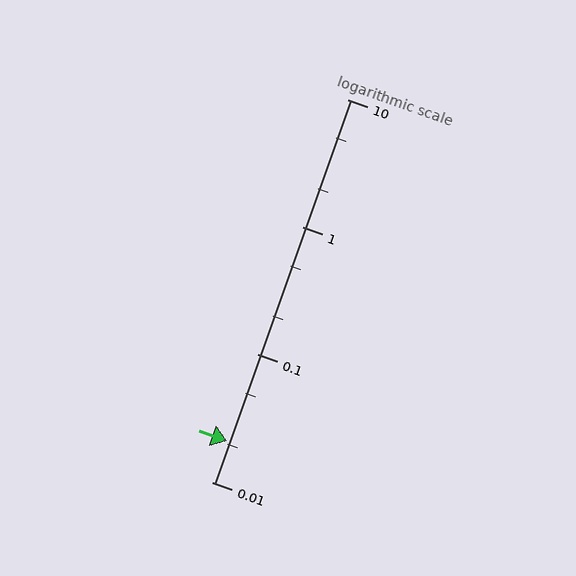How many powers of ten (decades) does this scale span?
The scale spans 3 decades, from 0.01 to 10.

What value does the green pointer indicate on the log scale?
The pointer indicates approximately 0.021.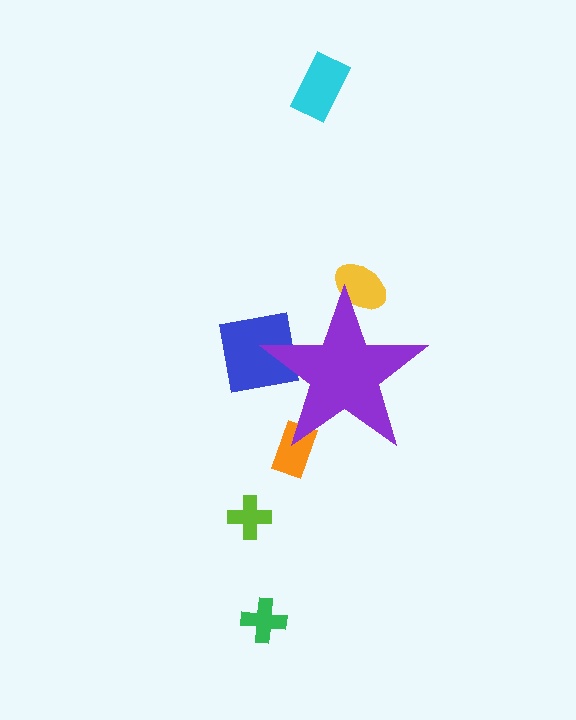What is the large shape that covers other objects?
A purple star.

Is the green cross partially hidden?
No, the green cross is fully visible.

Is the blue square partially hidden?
Yes, the blue square is partially hidden behind the purple star.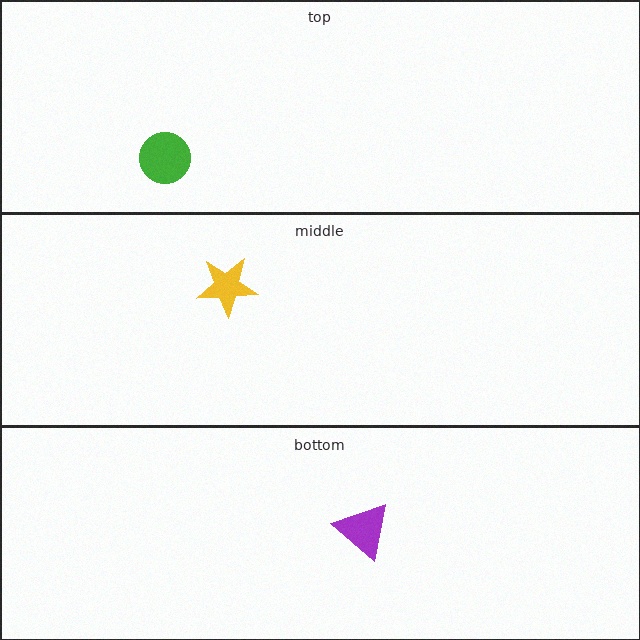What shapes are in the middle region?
The yellow star.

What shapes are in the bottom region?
The purple triangle.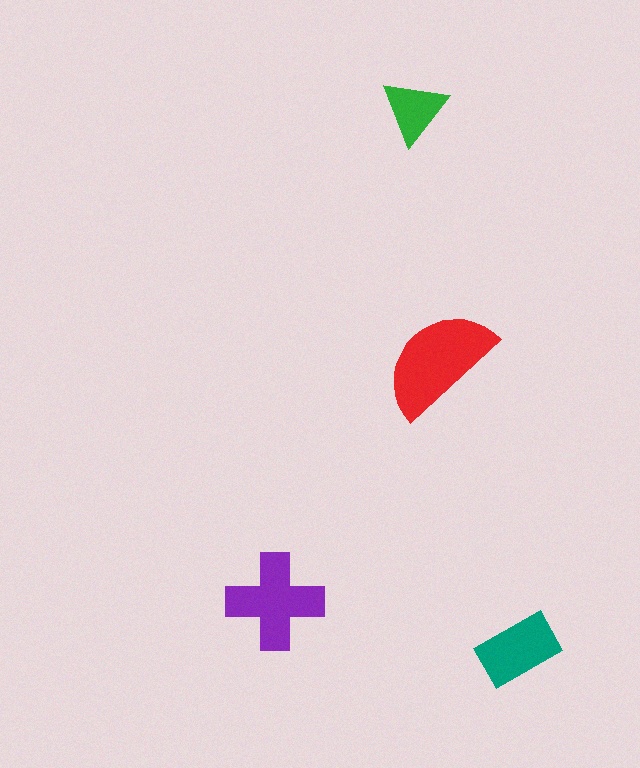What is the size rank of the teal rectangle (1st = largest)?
3rd.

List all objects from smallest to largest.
The green triangle, the teal rectangle, the purple cross, the red semicircle.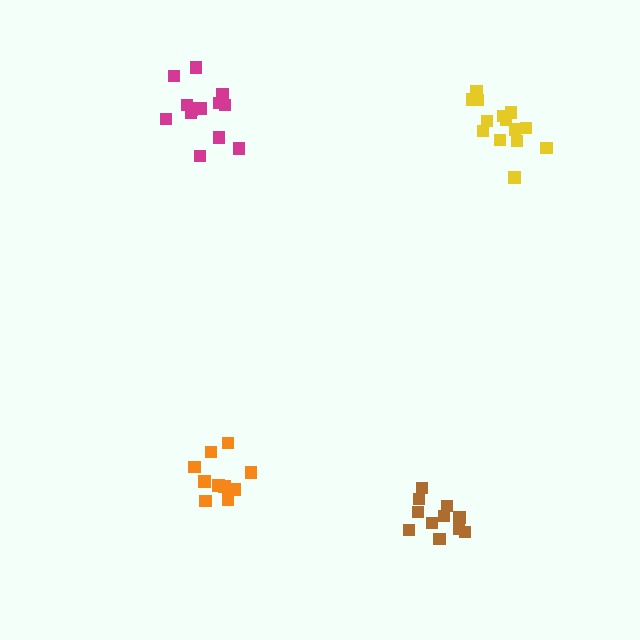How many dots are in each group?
Group 1: 10 dots, Group 2: 11 dots, Group 3: 14 dots, Group 4: 14 dots (49 total).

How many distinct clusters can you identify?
There are 4 distinct clusters.